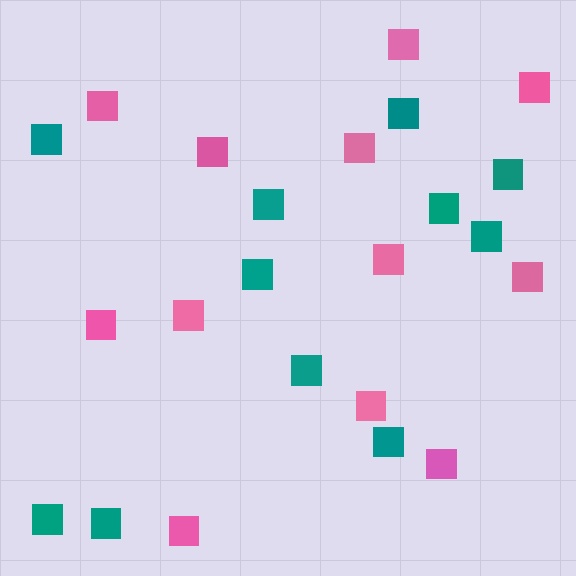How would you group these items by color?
There are 2 groups: one group of pink squares (12) and one group of teal squares (11).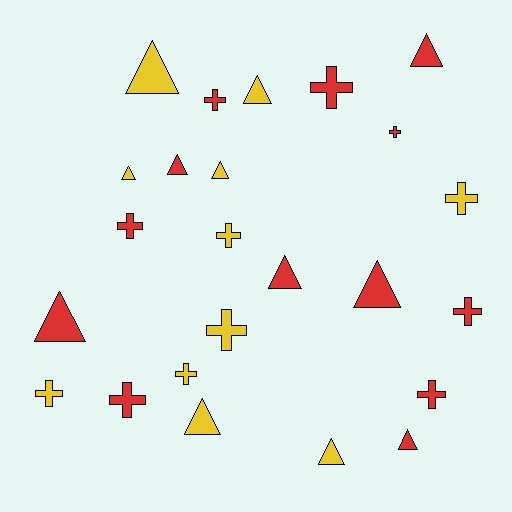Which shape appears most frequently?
Cross, with 12 objects.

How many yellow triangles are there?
There are 6 yellow triangles.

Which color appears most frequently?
Red, with 13 objects.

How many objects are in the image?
There are 24 objects.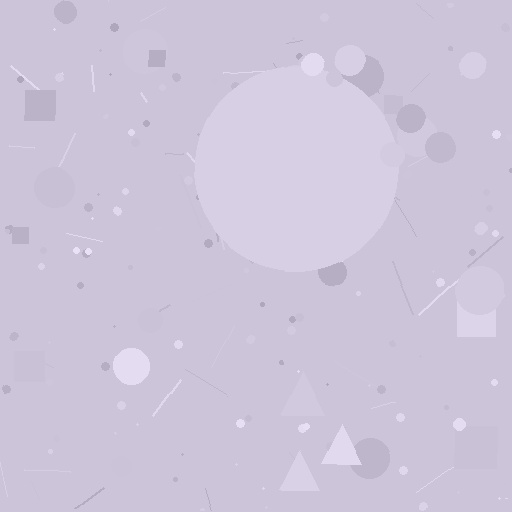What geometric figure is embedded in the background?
A circle is embedded in the background.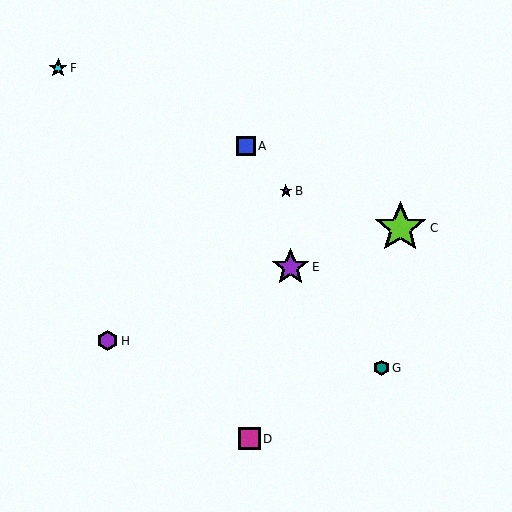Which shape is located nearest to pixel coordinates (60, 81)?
The cyan star (labeled F) at (58, 68) is nearest to that location.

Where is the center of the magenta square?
The center of the magenta square is at (249, 439).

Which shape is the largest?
The lime star (labeled C) is the largest.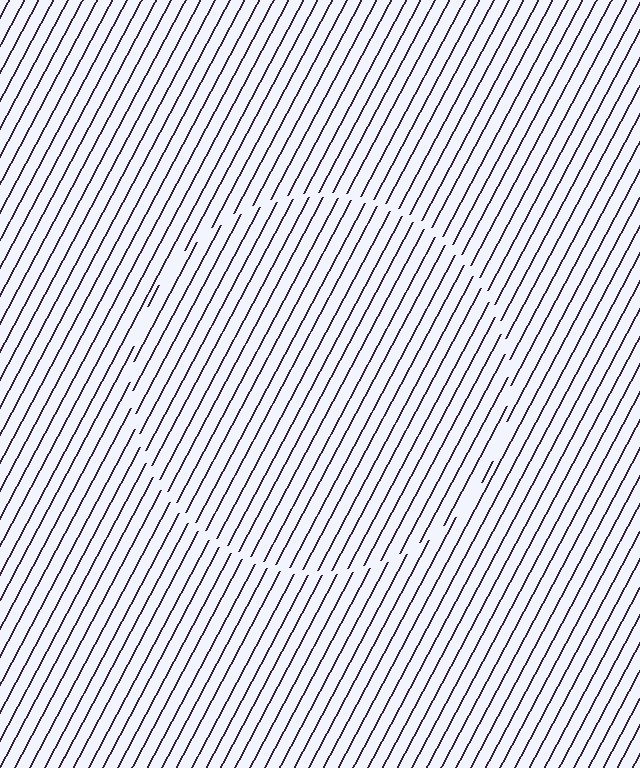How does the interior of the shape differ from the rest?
The interior of the shape contains the same grating, shifted by half a period — the contour is defined by the phase discontinuity where line-ends from the inner and outer gratings abut.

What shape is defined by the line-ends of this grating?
An illusory circle. The interior of the shape contains the same grating, shifted by half a period — the contour is defined by the phase discontinuity where line-ends from the inner and outer gratings abut.